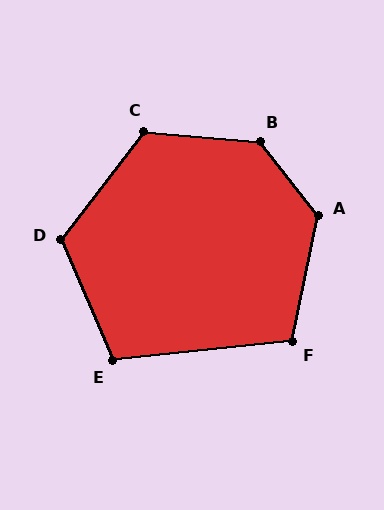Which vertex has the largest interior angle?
B, at approximately 133 degrees.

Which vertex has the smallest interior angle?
E, at approximately 107 degrees.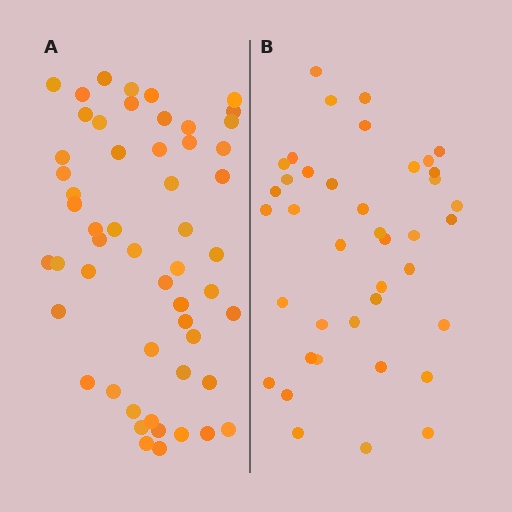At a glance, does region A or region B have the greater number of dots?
Region A (the left region) has more dots.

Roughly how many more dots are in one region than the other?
Region A has approximately 15 more dots than region B.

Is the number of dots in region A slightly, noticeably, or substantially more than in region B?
Region A has noticeably more, but not dramatically so. The ratio is roughly 1.4 to 1.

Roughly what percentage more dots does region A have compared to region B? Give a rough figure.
About 35% more.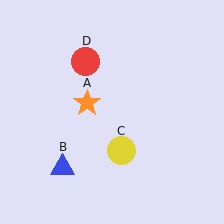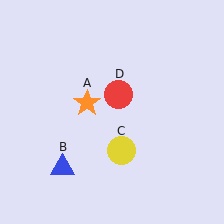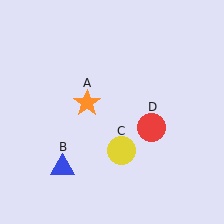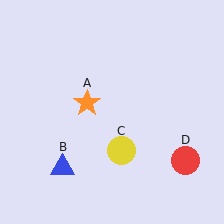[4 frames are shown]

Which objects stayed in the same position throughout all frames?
Orange star (object A) and blue triangle (object B) and yellow circle (object C) remained stationary.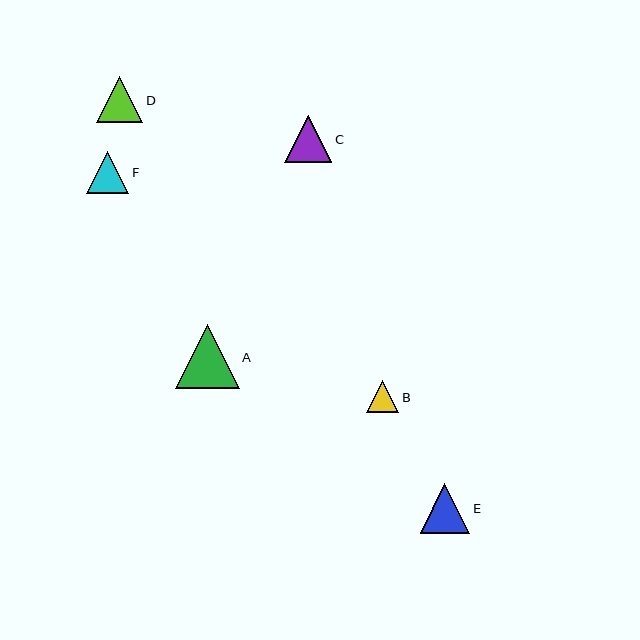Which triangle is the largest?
Triangle A is the largest with a size of approximately 64 pixels.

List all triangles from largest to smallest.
From largest to smallest: A, E, C, D, F, B.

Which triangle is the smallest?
Triangle B is the smallest with a size of approximately 32 pixels.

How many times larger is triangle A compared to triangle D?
Triangle A is approximately 1.4 times the size of triangle D.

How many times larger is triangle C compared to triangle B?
Triangle C is approximately 1.5 times the size of triangle B.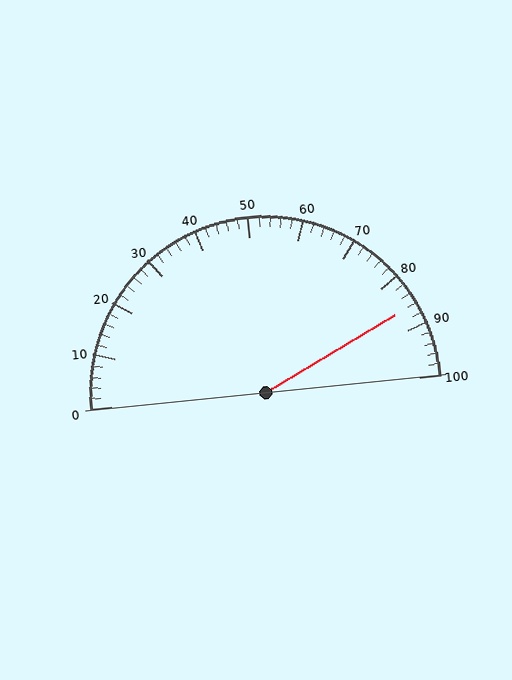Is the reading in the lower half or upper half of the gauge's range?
The reading is in the upper half of the range (0 to 100).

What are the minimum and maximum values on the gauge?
The gauge ranges from 0 to 100.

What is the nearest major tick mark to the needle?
The nearest major tick mark is 90.